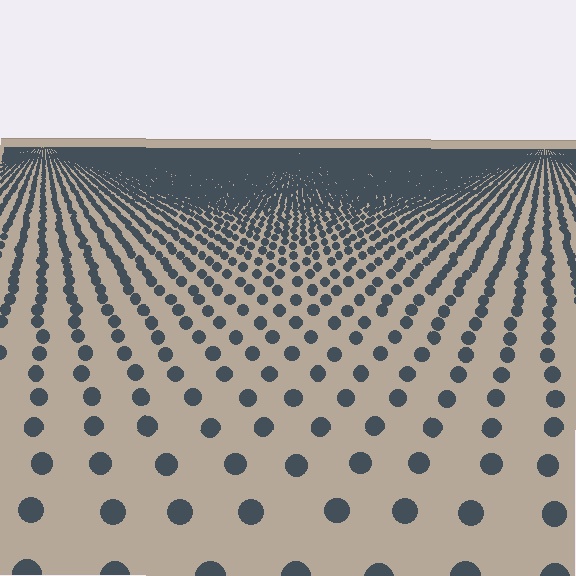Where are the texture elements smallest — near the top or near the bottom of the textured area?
Near the top.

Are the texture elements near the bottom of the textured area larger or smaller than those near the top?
Larger. Near the bottom, elements are closer to the viewer and appear at a bigger on-screen size.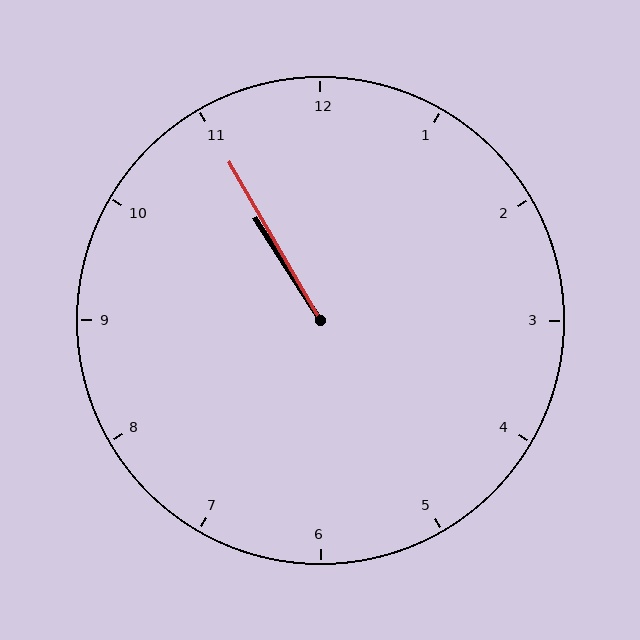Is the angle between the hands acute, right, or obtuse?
It is acute.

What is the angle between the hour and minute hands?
Approximately 2 degrees.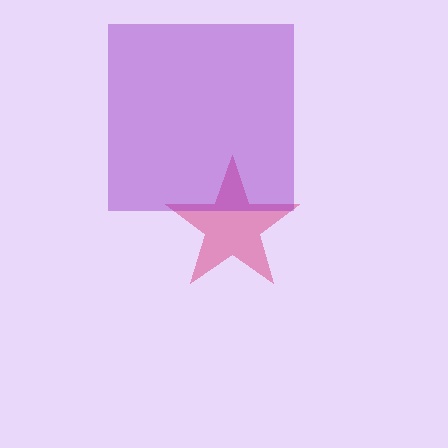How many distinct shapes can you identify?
There are 2 distinct shapes: a pink star, a purple square.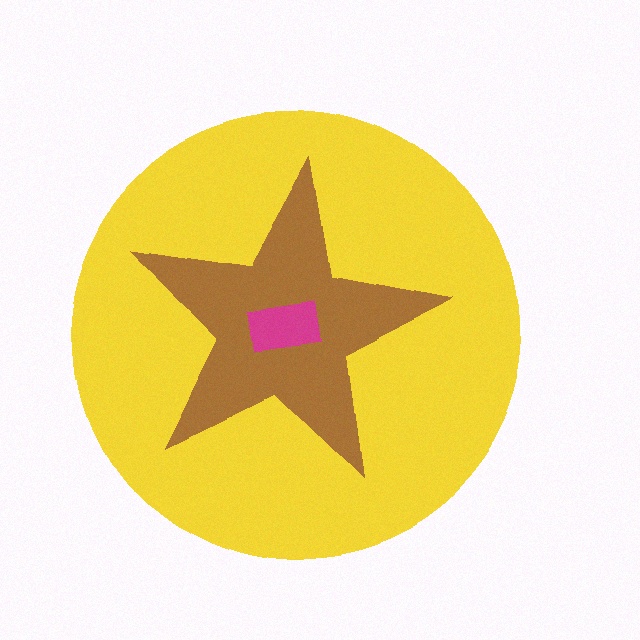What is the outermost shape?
The yellow circle.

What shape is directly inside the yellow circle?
The brown star.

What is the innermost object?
The magenta rectangle.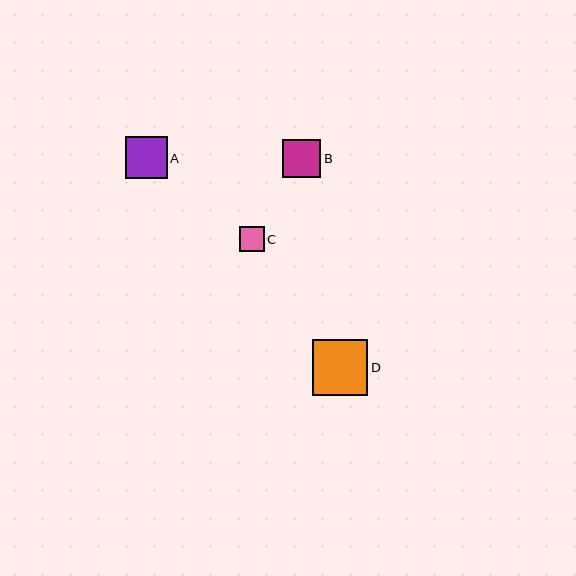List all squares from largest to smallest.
From largest to smallest: D, A, B, C.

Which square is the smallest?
Square C is the smallest with a size of approximately 25 pixels.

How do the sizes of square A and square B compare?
Square A and square B are approximately the same size.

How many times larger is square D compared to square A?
Square D is approximately 1.3 times the size of square A.